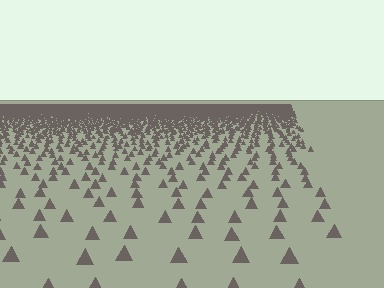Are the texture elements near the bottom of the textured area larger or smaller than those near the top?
Larger. Near the bottom, elements are closer to the viewer and appear at a bigger on-screen size.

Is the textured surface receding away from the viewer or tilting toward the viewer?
The surface is receding away from the viewer. Texture elements get smaller and denser toward the top.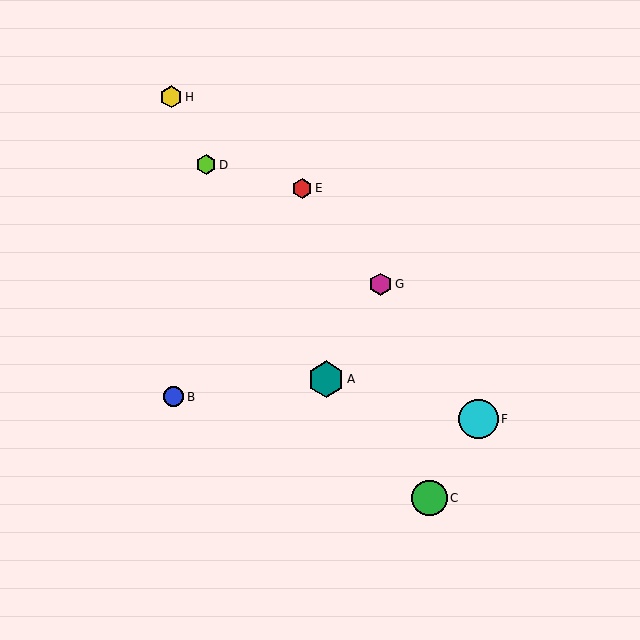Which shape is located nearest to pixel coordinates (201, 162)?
The lime hexagon (labeled D) at (206, 165) is nearest to that location.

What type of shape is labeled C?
Shape C is a green circle.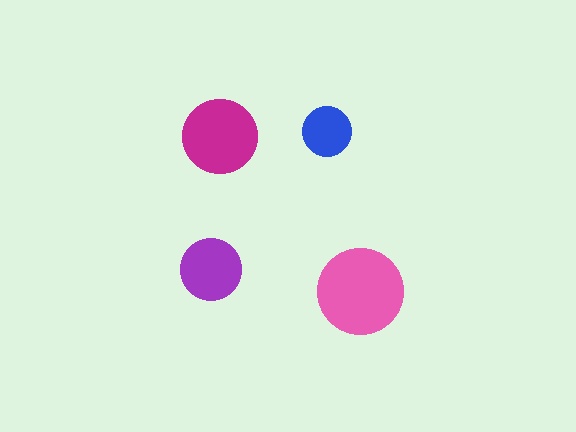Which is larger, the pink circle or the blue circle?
The pink one.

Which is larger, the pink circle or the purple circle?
The pink one.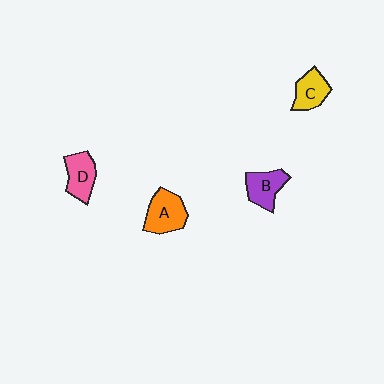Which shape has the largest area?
Shape A (orange).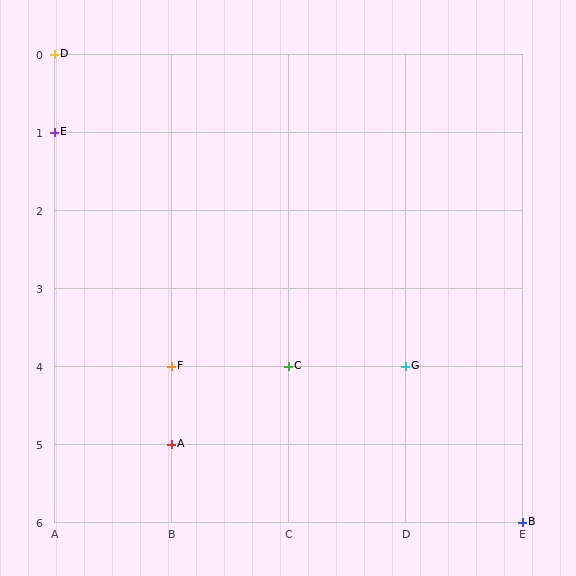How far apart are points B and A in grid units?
Points B and A are 3 columns and 1 row apart (about 3.2 grid units diagonally).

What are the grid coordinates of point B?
Point B is at grid coordinates (E, 6).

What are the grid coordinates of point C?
Point C is at grid coordinates (C, 4).